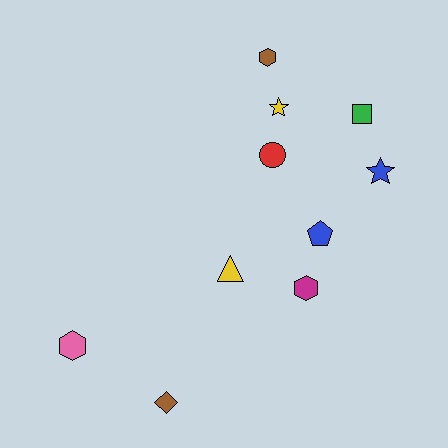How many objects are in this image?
There are 10 objects.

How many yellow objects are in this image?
There are 2 yellow objects.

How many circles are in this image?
There is 1 circle.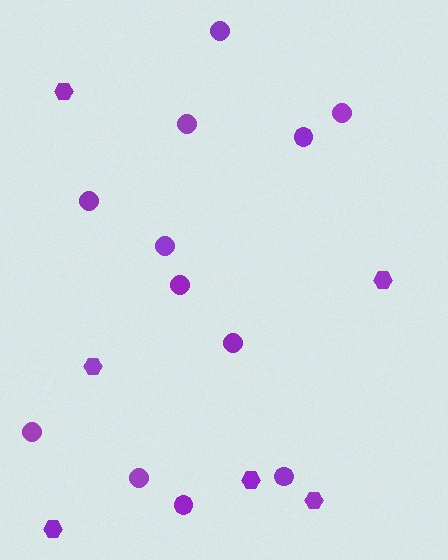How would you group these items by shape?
There are 2 groups: one group of circles (12) and one group of hexagons (6).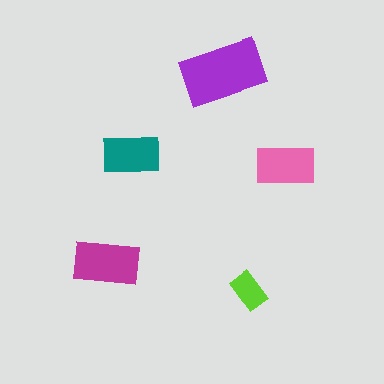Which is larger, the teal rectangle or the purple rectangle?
The purple one.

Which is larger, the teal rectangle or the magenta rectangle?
The magenta one.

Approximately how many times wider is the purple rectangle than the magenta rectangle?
About 1.5 times wider.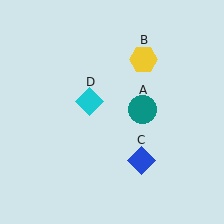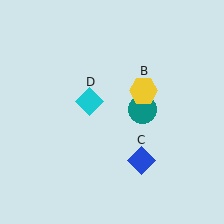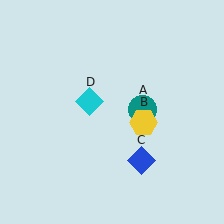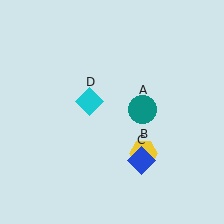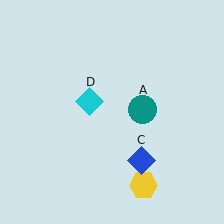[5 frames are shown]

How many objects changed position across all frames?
1 object changed position: yellow hexagon (object B).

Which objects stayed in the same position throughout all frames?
Teal circle (object A) and blue diamond (object C) and cyan diamond (object D) remained stationary.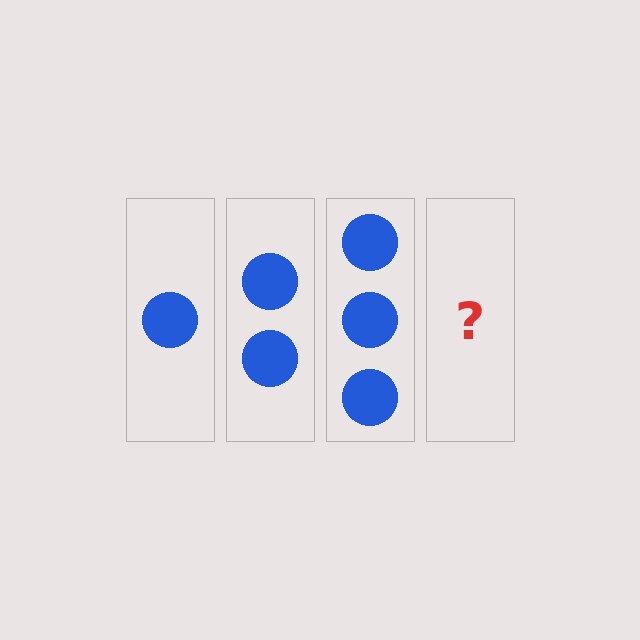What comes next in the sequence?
The next element should be 4 circles.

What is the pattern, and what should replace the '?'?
The pattern is that each step adds one more circle. The '?' should be 4 circles.